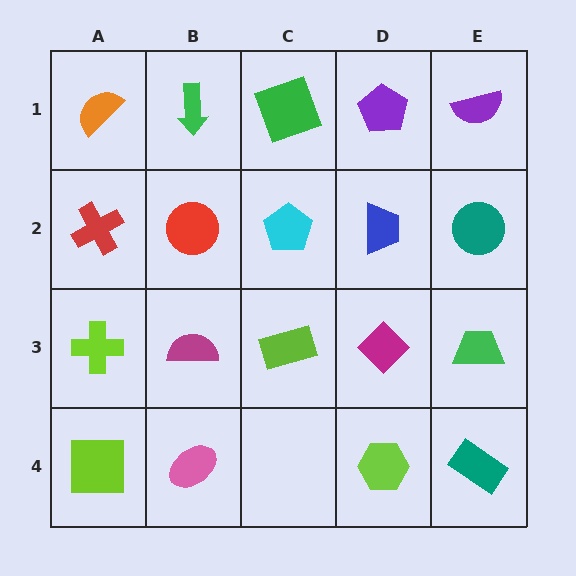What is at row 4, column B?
A pink ellipse.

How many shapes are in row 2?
5 shapes.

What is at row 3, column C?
A lime rectangle.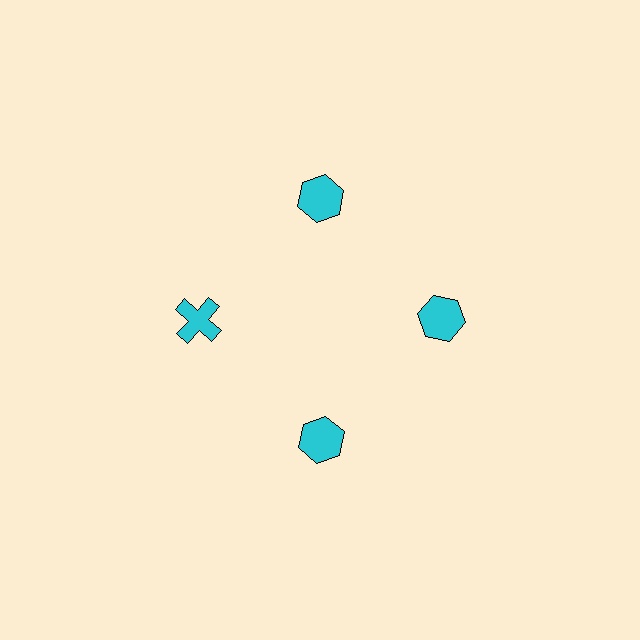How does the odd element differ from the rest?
It has a different shape: cross instead of hexagon.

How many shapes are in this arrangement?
There are 4 shapes arranged in a ring pattern.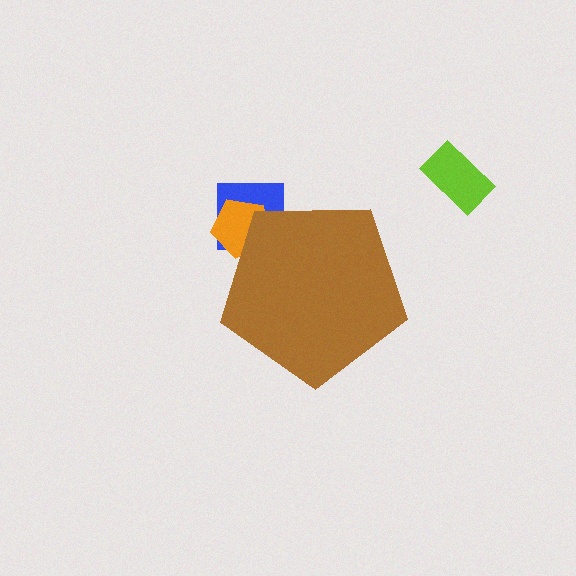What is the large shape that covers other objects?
A brown pentagon.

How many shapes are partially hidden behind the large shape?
2 shapes are partially hidden.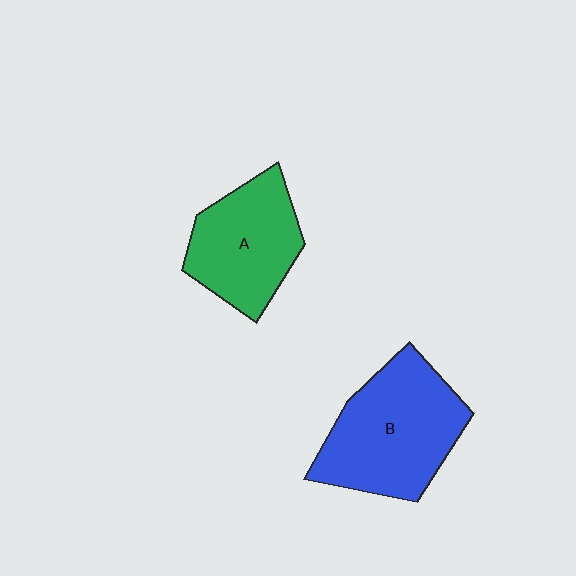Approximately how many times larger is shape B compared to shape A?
Approximately 1.3 times.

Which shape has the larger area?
Shape B (blue).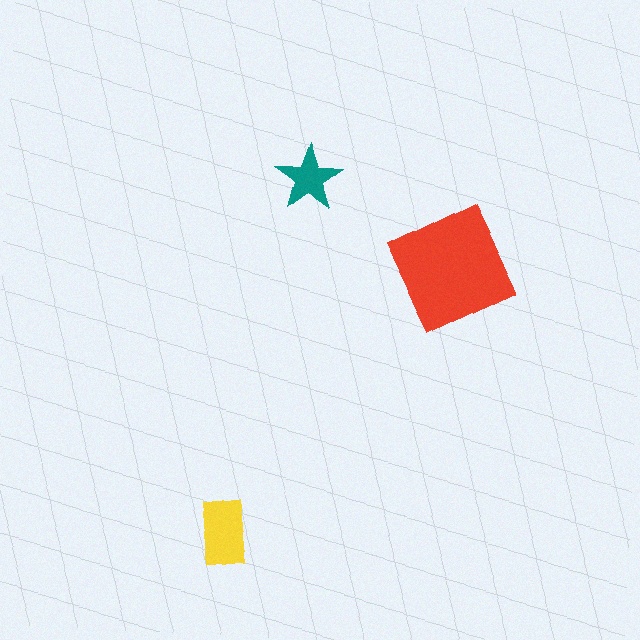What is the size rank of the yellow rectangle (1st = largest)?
2nd.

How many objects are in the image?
There are 3 objects in the image.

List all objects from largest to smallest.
The red square, the yellow rectangle, the teal star.